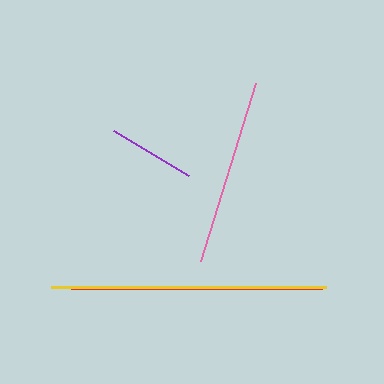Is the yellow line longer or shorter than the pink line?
The yellow line is longer than the pink line.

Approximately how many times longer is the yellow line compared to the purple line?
The yellow line is approximately 3.2 times the length of the purple line.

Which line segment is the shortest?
The purple line is the shortest at approximately 87 pixels.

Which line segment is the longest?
The yellow line is the longest at approximately 276 pixels.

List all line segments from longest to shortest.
From longest to shortest: yellow, red, pink, purple.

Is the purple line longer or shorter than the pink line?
The pink line is longer than the purple line.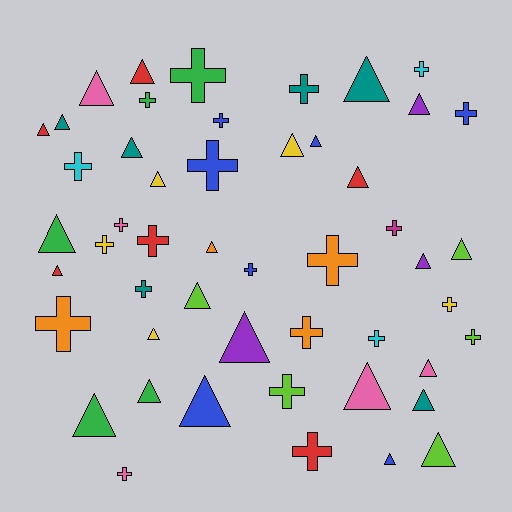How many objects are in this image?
There are 50 objects.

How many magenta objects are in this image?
There is 1 magenta object.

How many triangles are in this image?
There are 27 triangles.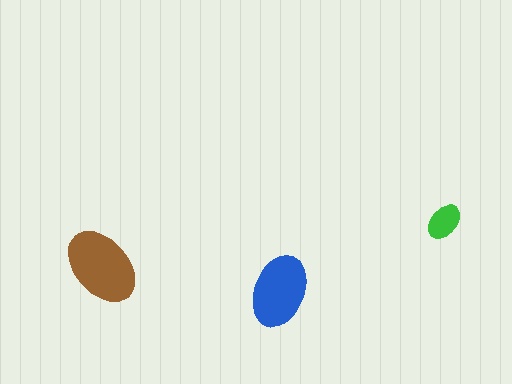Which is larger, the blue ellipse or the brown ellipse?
The brown one.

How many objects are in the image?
There are 3 objects in the image.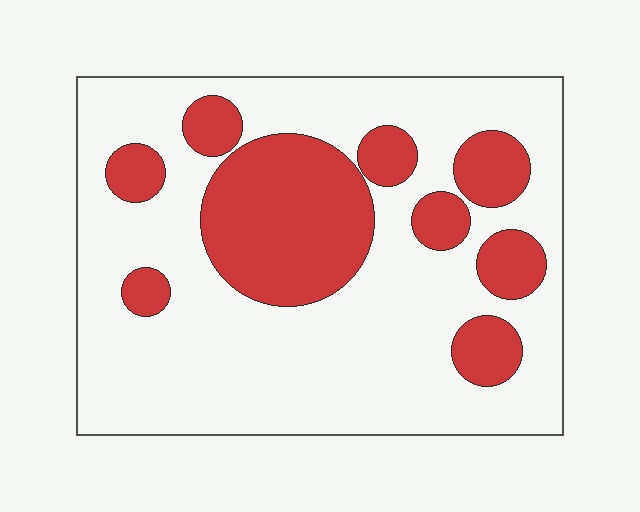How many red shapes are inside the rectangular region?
9.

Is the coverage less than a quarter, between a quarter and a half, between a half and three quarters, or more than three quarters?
Between a quarter and a half.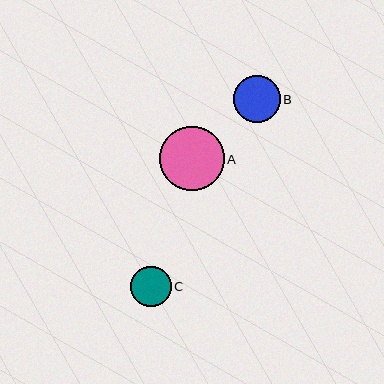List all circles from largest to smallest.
From largest to smallest: A, B, C.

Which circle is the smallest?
Circle C is the smallest with a size of approximately 40 pixels.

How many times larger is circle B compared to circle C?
Circle B is approximately 1.2 times the size of circle C.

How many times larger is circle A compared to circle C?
Circle A is approximately 1.6 times the size of circle C.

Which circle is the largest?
Circle A is the largest with a size of approximately 64 pixels.